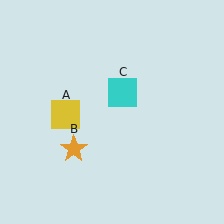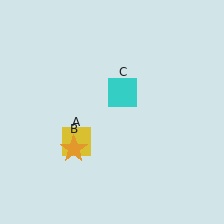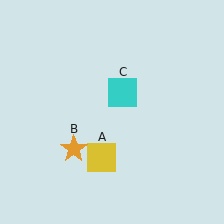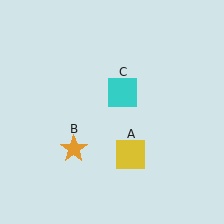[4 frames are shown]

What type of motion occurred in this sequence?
The yellow square (object A) rotated counterclockwise around the center of the scene.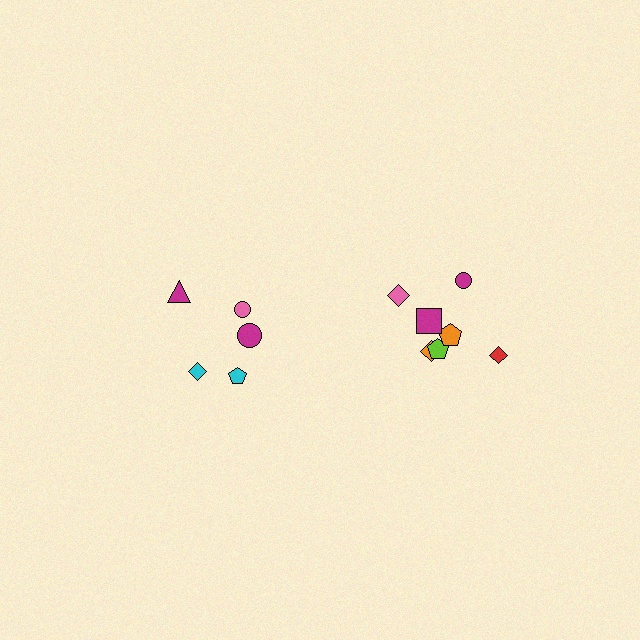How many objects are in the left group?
There are 5 objects.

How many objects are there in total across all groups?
There are 12 objects.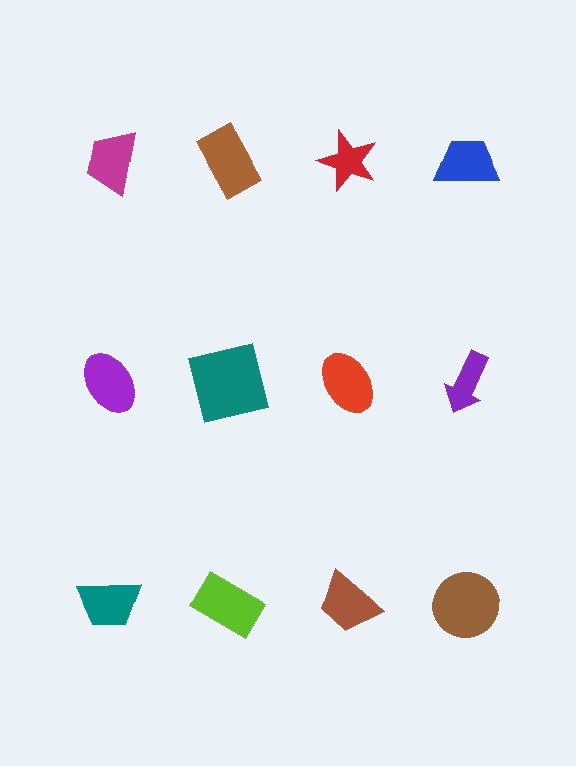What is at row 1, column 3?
A red star.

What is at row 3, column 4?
A brown circle.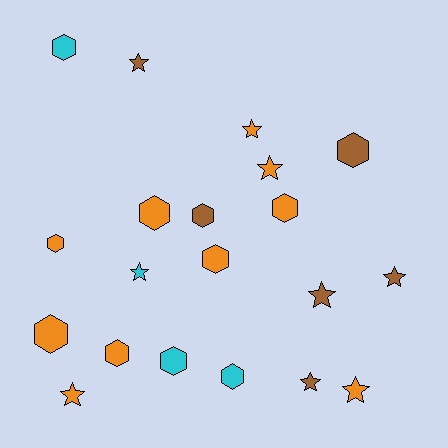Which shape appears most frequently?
Hexagon, with 11 objects.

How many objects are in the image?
There are 20 objects.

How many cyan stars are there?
There is 1 cyan star.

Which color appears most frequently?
Orange, with 10 objects.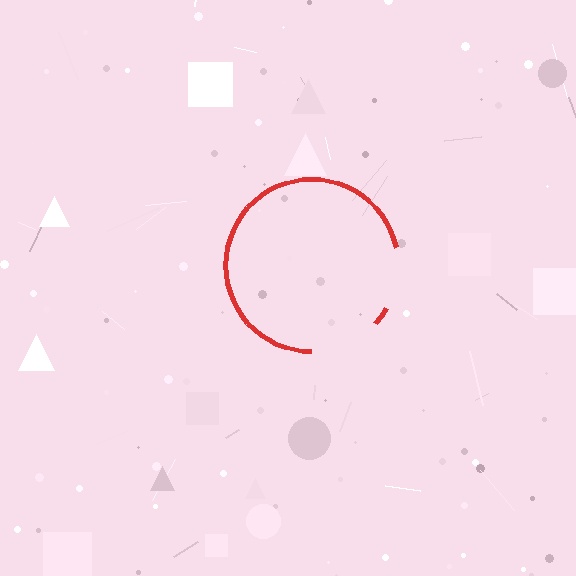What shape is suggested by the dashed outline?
The dashed outline suggests a circle.